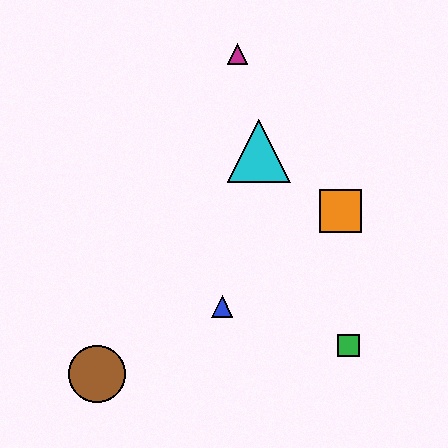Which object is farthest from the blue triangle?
The magenta triangle is farthest from the blue triangle.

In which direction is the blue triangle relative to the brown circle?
The blue triangle is to the right of the brown circle.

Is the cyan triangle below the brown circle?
No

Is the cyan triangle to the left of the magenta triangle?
No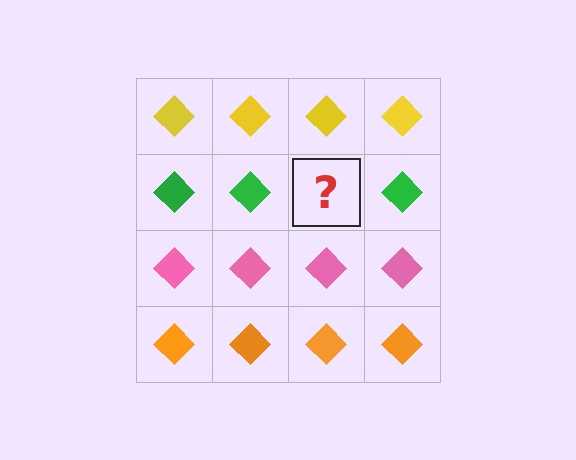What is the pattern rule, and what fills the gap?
The rule is that each row has a consistent color. The gap should be filled with a green diamond.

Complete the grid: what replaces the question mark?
The question mark should be replaced with a green diamond.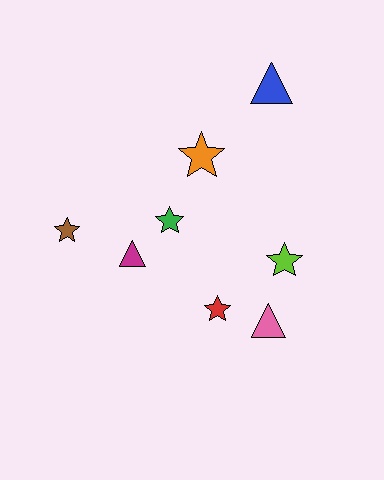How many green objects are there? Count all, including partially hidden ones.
There is 1 green object.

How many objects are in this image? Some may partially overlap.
There are 8 objects.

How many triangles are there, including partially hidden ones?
There are 3 triangles.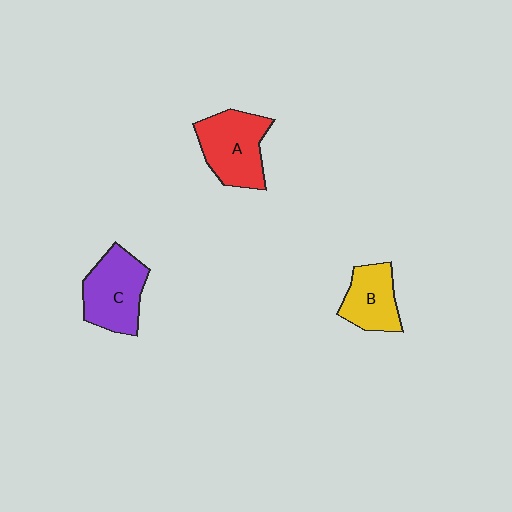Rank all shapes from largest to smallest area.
From largest to smallest: A (red), C (purple), B (yellow).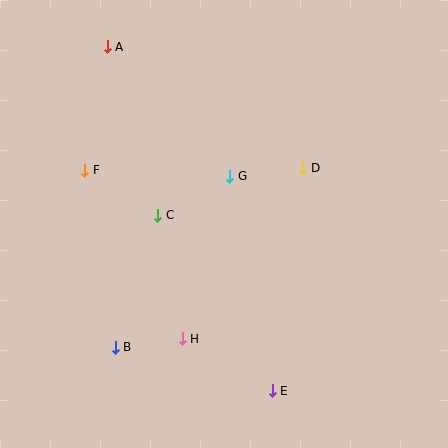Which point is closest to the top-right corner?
Point D is closest to the top-right corner.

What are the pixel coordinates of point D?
Point D is at (303, 168).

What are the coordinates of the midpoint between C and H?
The midpoint between C and H is at (170, 277).